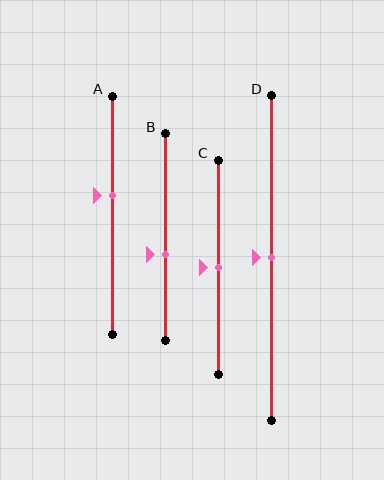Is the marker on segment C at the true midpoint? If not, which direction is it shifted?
Yes, the marker on segment C is at the true midpoint.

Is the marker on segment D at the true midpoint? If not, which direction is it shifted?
Yes, the marker on segment D is at the true midpoint.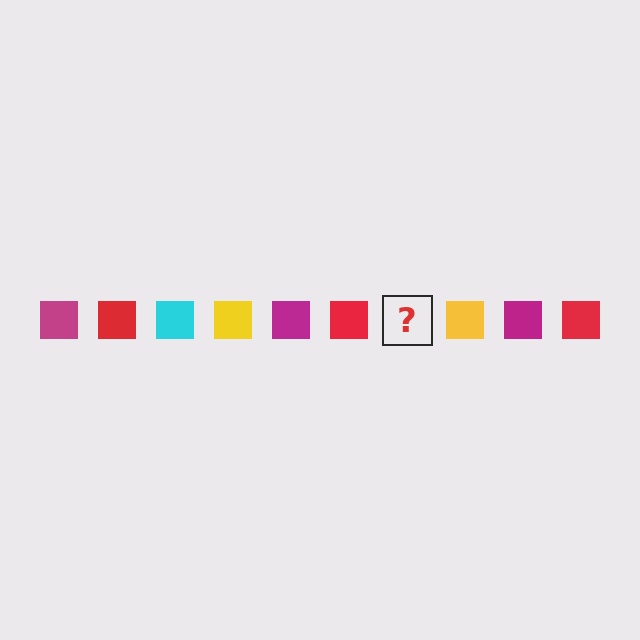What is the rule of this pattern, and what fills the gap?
The rule is that the pattern cycles through magenta, red, cyan, yellow squares. The gap should be filled with a cyan square.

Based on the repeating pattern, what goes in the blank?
The blank should be a cyan square.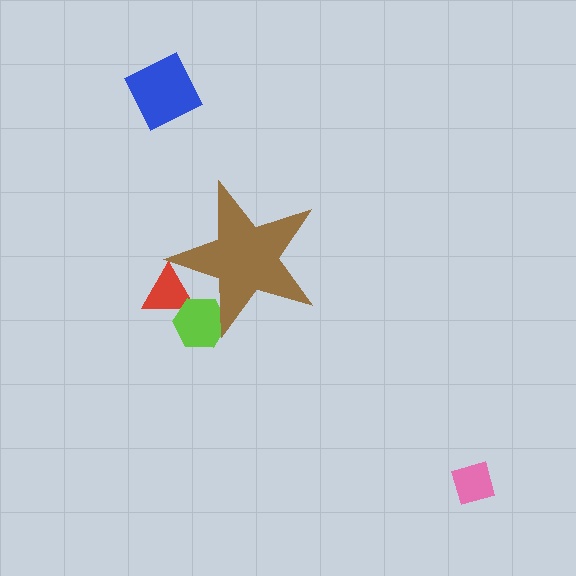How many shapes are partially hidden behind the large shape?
2 shapes are partially hidden.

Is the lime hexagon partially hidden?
Yes, the lime hexagon is partially hidden behind the brown star.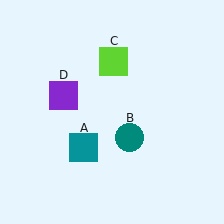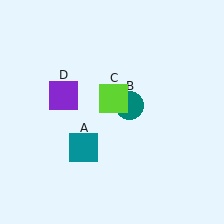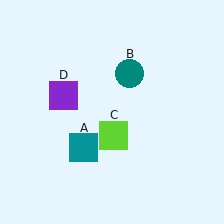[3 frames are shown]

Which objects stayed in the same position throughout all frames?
Teal square (object A) and purple square (object D) remained stationary.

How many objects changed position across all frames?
2 objects changed position: teal circle (object B), lime square (object C).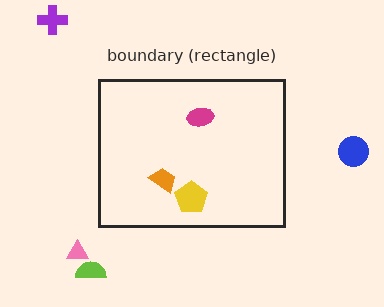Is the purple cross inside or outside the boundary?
Outside.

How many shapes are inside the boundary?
3 inside, 4 outside.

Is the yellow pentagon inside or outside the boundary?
Inside.